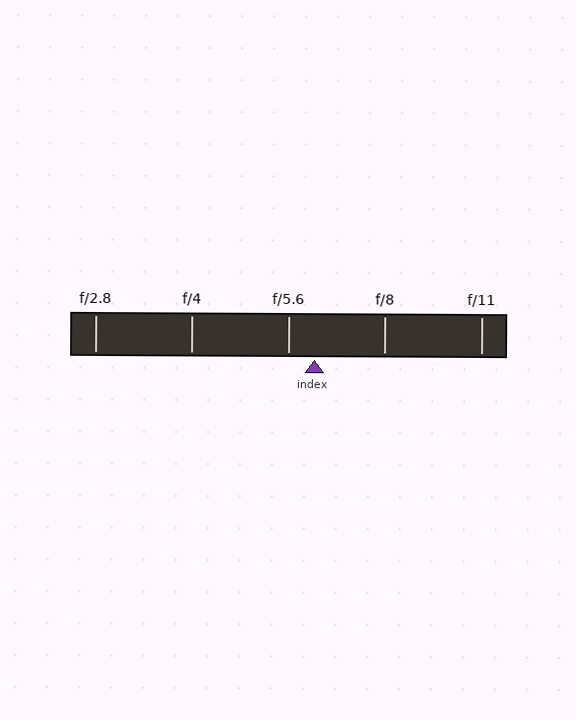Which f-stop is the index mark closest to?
The index mark is closest to f/5.6.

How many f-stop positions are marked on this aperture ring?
There are 5 f-stop positions marked.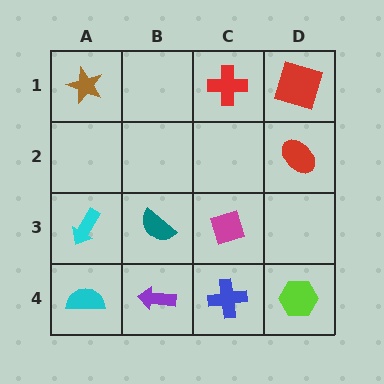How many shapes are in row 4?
4 shapes.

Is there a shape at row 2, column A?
No, that cell is empty.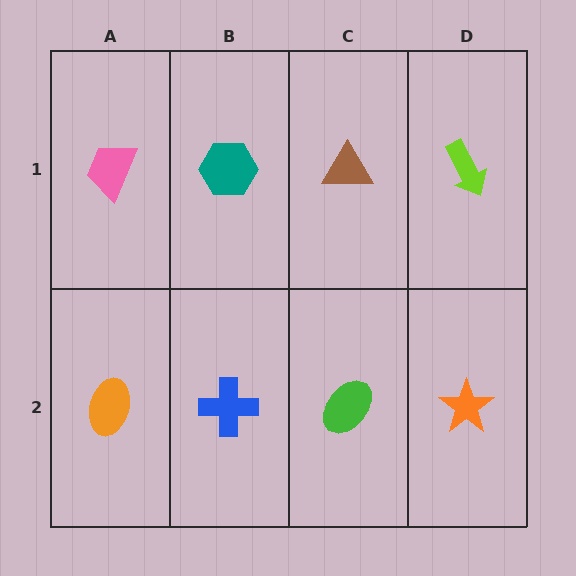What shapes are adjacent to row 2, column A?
A pink trapezoid (row 1, column A), a blue cross (row 2, column B).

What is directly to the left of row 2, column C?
A blue cross.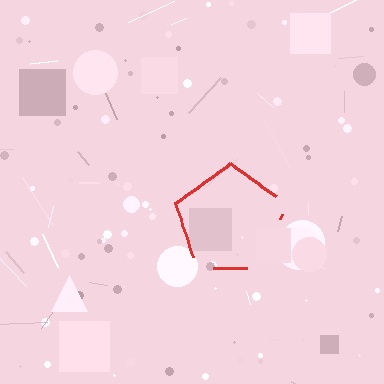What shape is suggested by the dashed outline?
The dashed outline suggests a pentagon.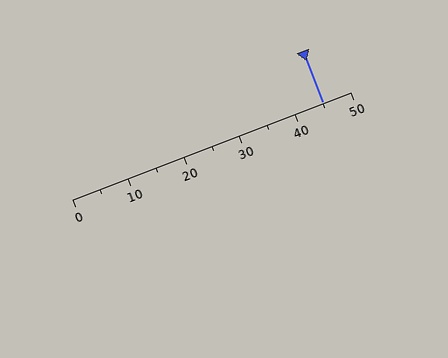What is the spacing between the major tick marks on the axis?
The major ticks are spaced 10 apart.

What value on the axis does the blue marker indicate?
The marker indicates approximately 45.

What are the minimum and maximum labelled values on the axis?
The axis runs from 0 to 50.